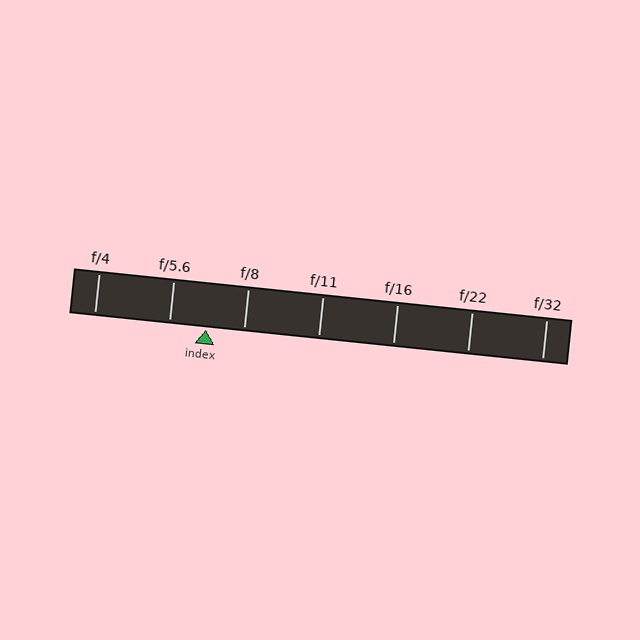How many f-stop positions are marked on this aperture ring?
There are 7 f-stop positions marked.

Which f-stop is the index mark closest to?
The index mark is closest to f/5.6.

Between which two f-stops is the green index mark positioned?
The index mark is between f/5.6 and f/8.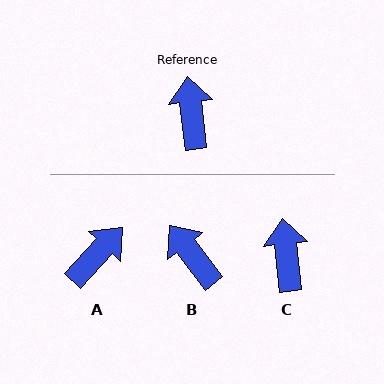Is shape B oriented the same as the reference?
No, it is off by about 31 degrees.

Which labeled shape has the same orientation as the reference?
C.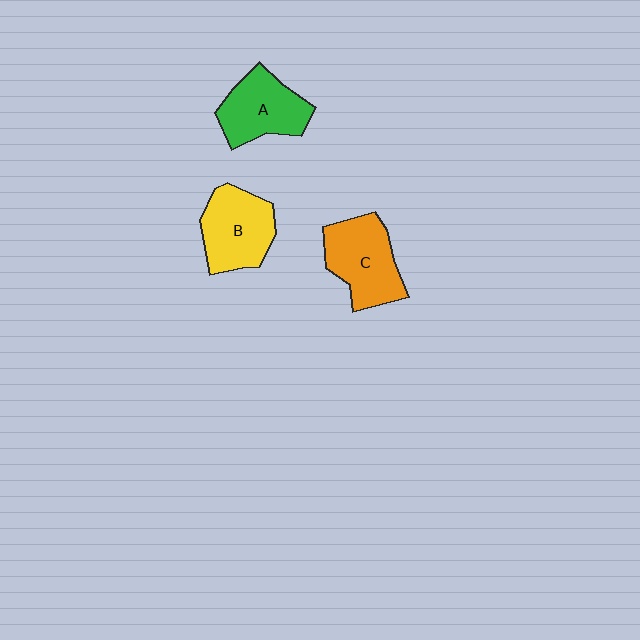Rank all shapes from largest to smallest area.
From largest to smallest: C (orange), B (yellow), A (green).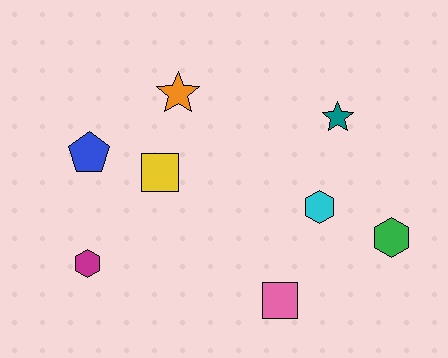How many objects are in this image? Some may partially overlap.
There are 8 objects.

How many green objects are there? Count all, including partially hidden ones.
There is 1 green object.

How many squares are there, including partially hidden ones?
There are 2 squares.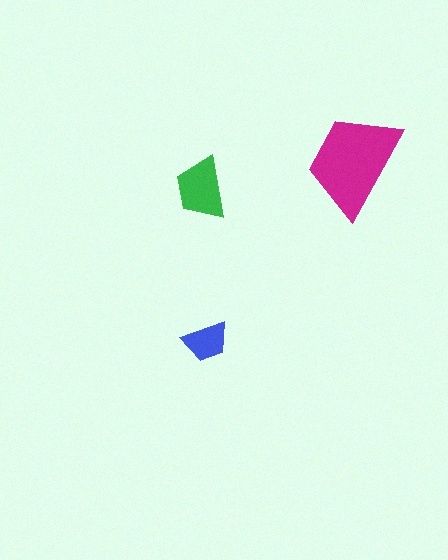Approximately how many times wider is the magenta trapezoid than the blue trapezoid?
About 2.5 times wider.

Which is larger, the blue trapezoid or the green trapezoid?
The green one.